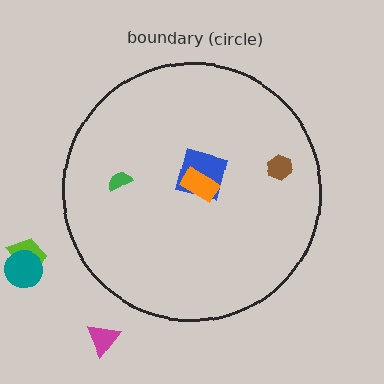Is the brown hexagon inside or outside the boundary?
Inside.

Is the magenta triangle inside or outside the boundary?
Outside.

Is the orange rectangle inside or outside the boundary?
Inside.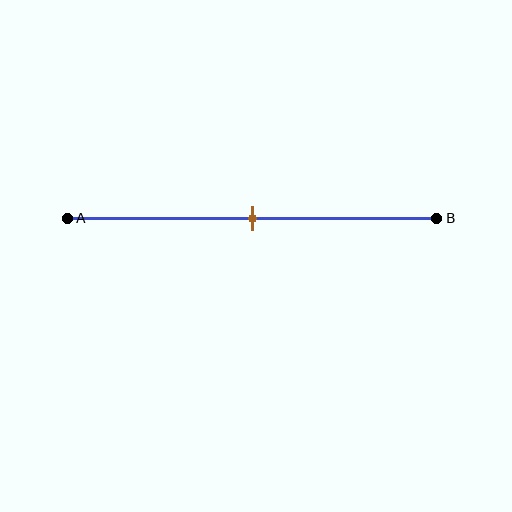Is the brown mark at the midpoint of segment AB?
Yes, the mark is approximately at the midpoint.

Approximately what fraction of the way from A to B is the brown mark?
The brown mark is approximately 50% of the way from A to B.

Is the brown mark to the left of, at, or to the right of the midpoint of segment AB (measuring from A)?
The brown mark is approximately at the midpoint of segment AB.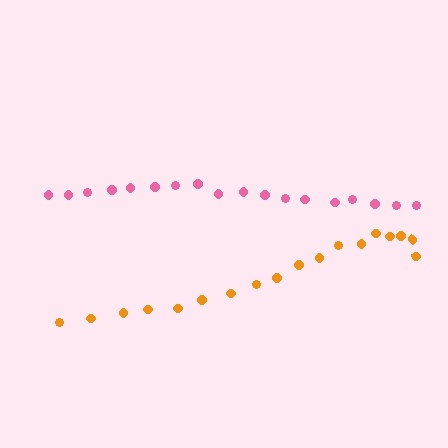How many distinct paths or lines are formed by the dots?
There are 2 distinct paths.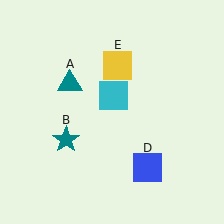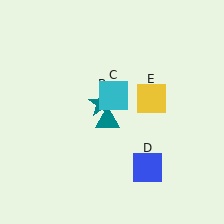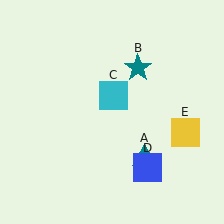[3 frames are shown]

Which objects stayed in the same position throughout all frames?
Cyan square (object C) and blue square (object D) remained stationary.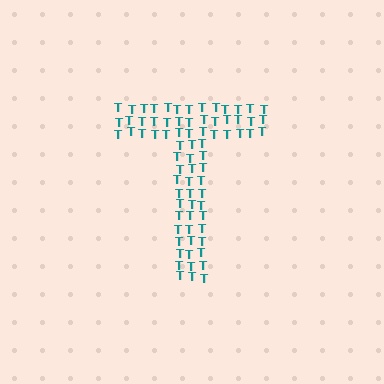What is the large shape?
The large shape is the letter T.